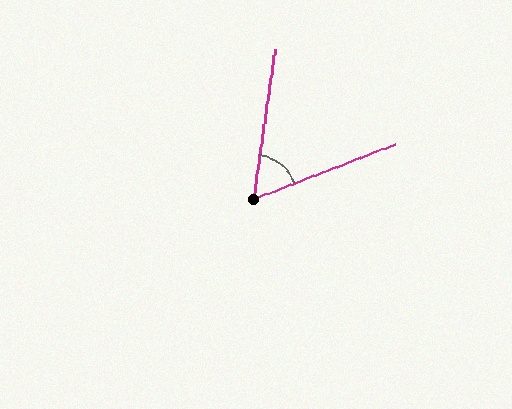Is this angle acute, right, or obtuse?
It is acute.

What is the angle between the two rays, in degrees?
Approximately 61 degrees.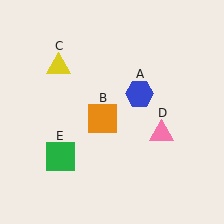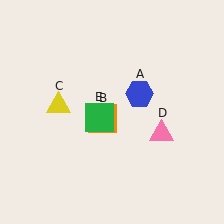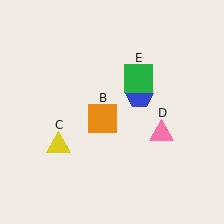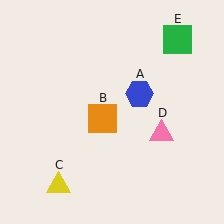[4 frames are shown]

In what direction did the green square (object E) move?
The green square (object E) moved up and to the right.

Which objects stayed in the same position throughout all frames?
Blue hexagon (object A) and orange square (object B) and pink triangle (object D) remained stationary.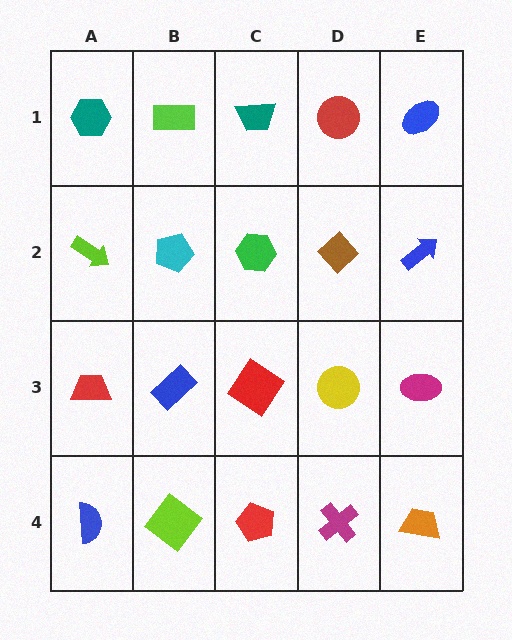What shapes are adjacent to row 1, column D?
A brown diamond (row 2, column D), a teal trapezoid (row 1, column C), a blue ellipse (row 1, column E).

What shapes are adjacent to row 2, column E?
A blue ellipse (row 1, column E), a magenta ellipse (row 3, column E), a brown diamond (row 2, column D).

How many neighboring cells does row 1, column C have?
3.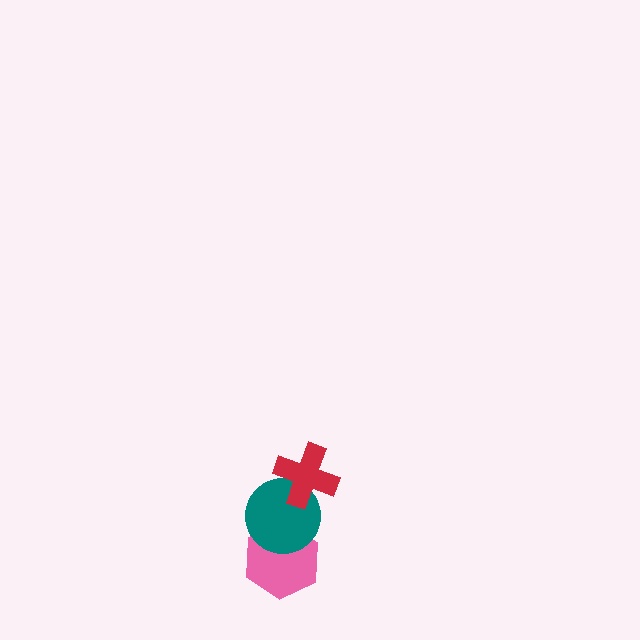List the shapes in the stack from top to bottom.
From top to bottom: the red cross, the teal circle, the pink hexagon.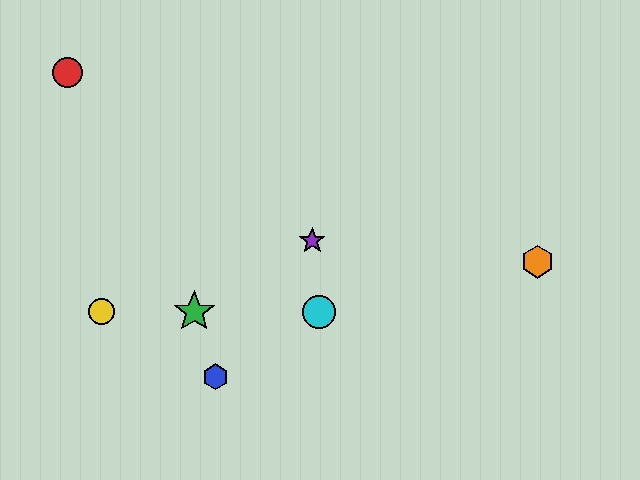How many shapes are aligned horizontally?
3 shapes (the green star, the yellow circle, the cyan circle) are aligned horizontally.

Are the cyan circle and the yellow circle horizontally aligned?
Yes, both are at y≈312.